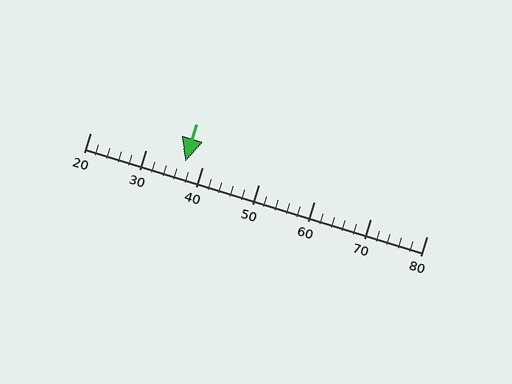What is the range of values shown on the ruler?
The ruler shows values from 20 to 80.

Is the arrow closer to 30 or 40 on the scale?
The arrow is closer to 40.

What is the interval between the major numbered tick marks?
The major tick marks are spaced 10 units apart.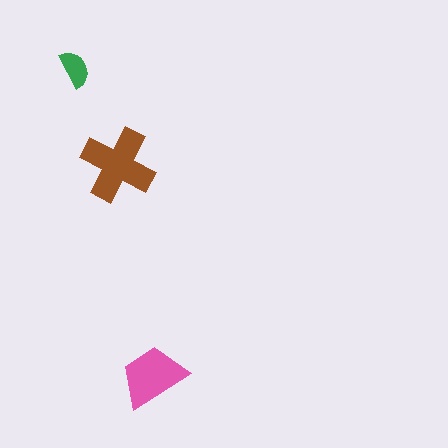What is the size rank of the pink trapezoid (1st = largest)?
2nd.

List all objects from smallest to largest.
The green semicircle, the pink trapezoid, the brown cross.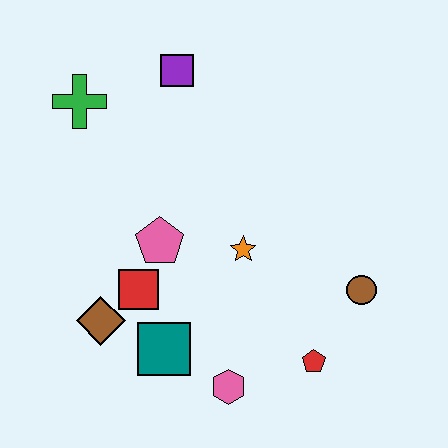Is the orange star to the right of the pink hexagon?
Yes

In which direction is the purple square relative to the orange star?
The purple square is above the orange star.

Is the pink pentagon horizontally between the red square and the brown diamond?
No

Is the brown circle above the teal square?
Yes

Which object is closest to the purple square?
The green cross is closest to the purple square.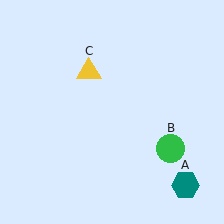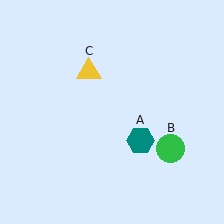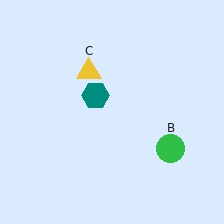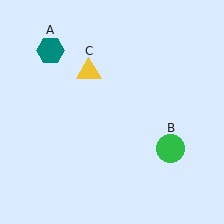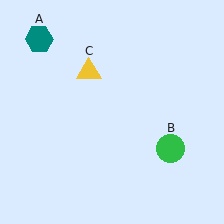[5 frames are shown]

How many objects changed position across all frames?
1 object changed position: teal hexagon (object A).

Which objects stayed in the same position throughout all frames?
Green circle (object B) and yellow triangle (object C) remained stationary.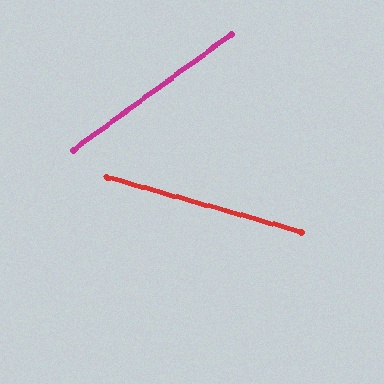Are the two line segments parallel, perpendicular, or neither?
Neither parallel nor perpendicular — they differ by about 52°.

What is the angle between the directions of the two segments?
Approximately 52 degrees.